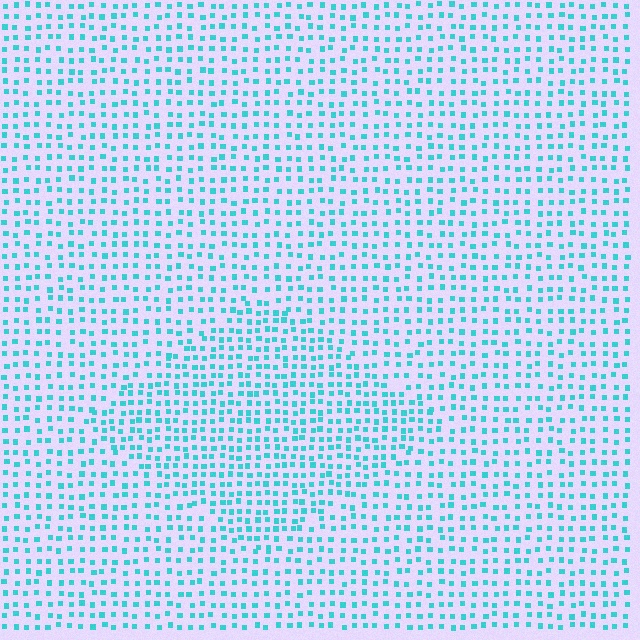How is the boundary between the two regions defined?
The boundary is defined by a change in element density (approximately 1.4x ratio). All elements are the same color, size, and shape.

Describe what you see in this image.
The image contains small cyan elements arranged at two different densities. A diamond-shaped region is visible where the elements are more densely packed than the surrounding area.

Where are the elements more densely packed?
The elements are more densely packed inside the diamond boundary.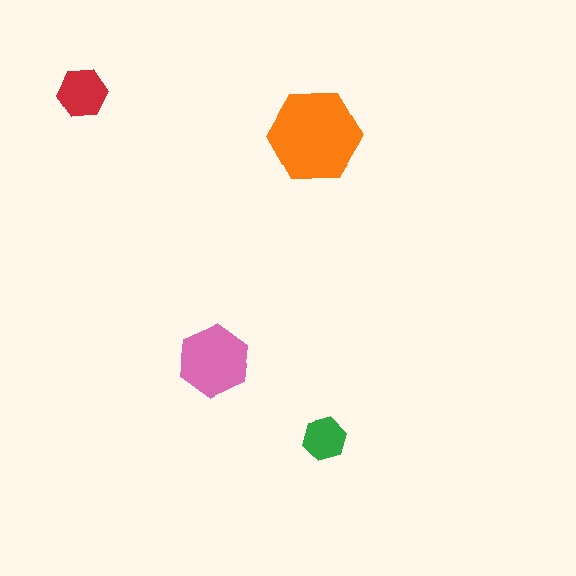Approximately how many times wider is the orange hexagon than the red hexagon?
About 2 times wider.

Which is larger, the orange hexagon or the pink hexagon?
The orange one.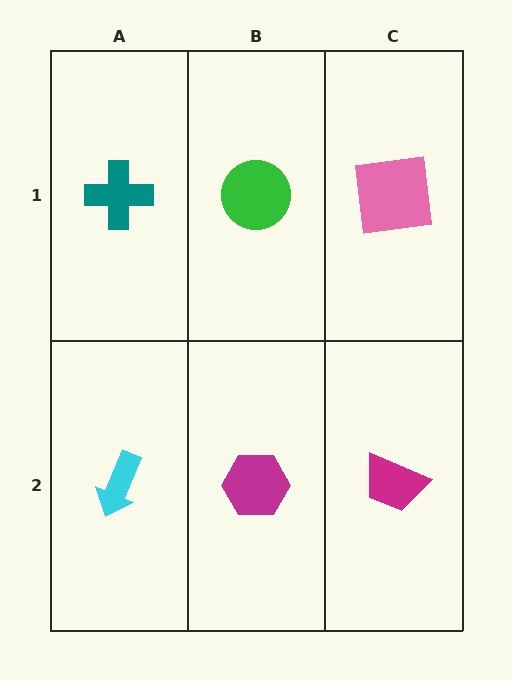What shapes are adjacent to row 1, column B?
A magenta hexagon (row 2, column B), a teal cross (row 1, column A), a pink square (row 1, column C).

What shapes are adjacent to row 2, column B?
A green circle (row 1, column B), a cyan arrow (row 2, column A), a magenta trapezoid (row 2, column C).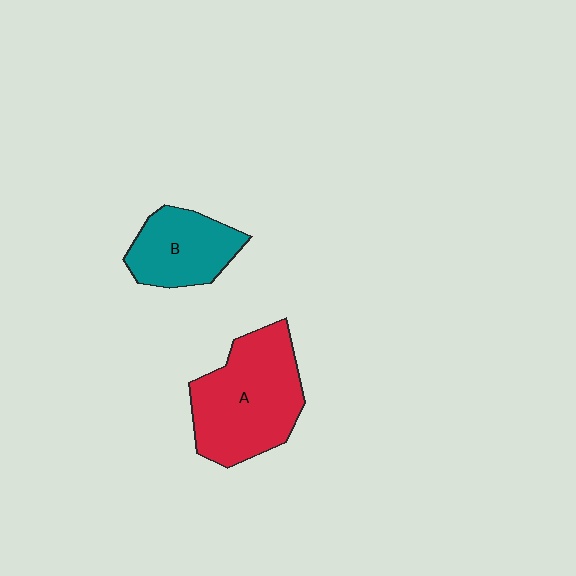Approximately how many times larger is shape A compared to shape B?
Approximately 1.6 times.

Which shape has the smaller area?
Shape B (teal).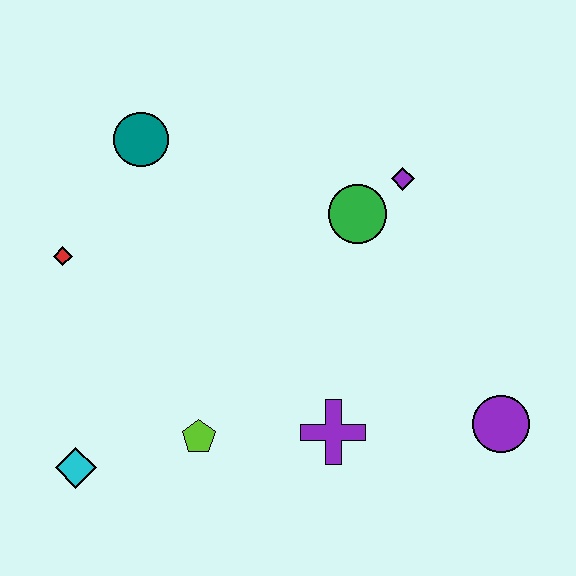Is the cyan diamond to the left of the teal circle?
Yes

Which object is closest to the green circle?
The purple diamond is closest to the green circle.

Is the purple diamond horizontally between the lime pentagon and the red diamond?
No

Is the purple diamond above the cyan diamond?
Yes